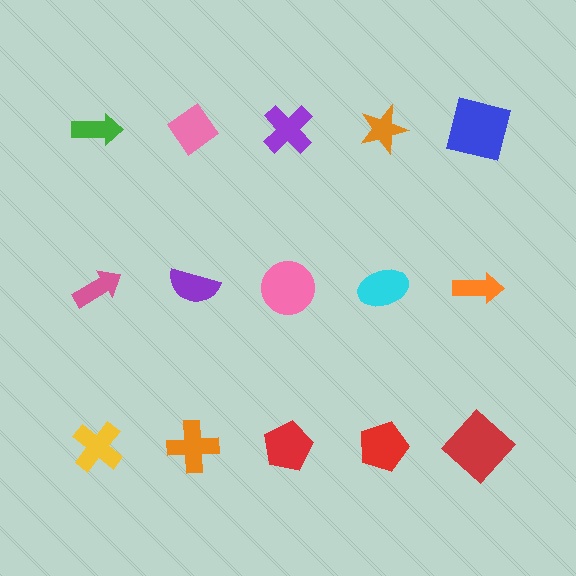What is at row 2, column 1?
A pink arrow.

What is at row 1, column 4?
An orange star.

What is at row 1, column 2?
A pink diamond.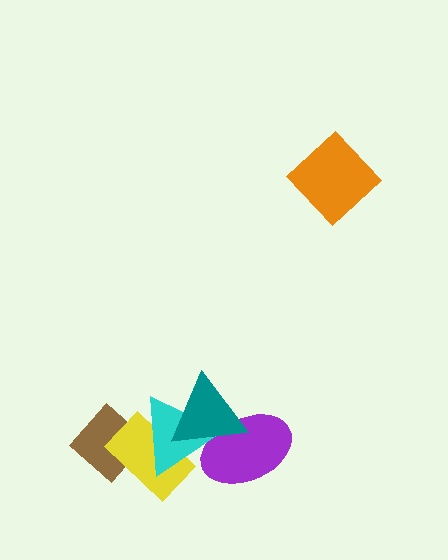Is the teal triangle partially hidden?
No, no other shape covers it.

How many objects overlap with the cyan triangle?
3 objects overlap with the cyan triangle.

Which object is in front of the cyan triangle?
The teal triangle is in front of the cyan triangle.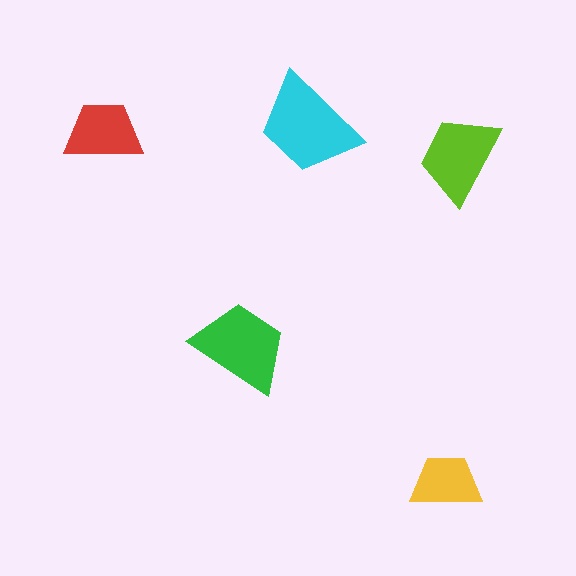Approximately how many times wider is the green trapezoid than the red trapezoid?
About 1.5 times wider.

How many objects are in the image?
There are 5 objects in the image.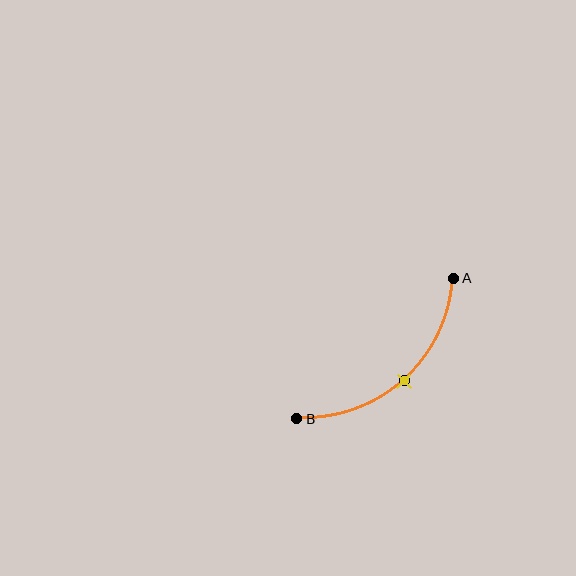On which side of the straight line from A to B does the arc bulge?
The arc bulges below and to the right of the straight line connecting A and B.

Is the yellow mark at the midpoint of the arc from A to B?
Yes. The yellow mark lies on the arc at equal arc-length from both A and B — it is the arc midpoint.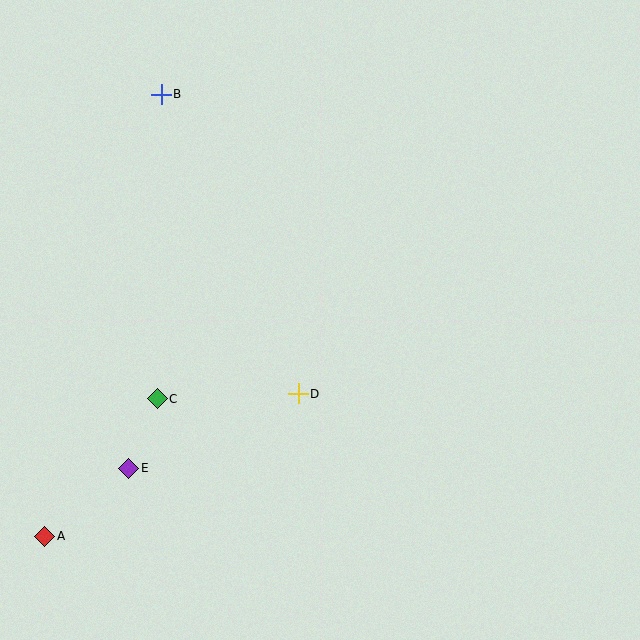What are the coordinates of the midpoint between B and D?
The midpoint between B and D is at (230, 244).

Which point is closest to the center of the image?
Point D at (298, 394) is closest to the center.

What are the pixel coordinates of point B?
Point B is at (161, 94).